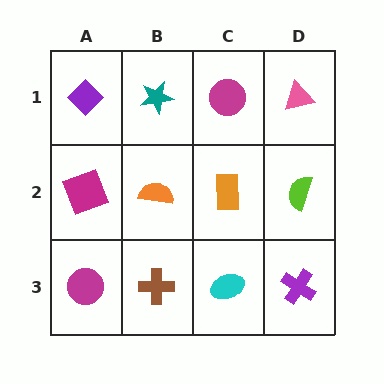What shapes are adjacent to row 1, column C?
An orange rectangle (row 2, column C), a teal star (row 1, column B), a pink triangle (row 1, column D).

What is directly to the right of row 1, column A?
A teal star.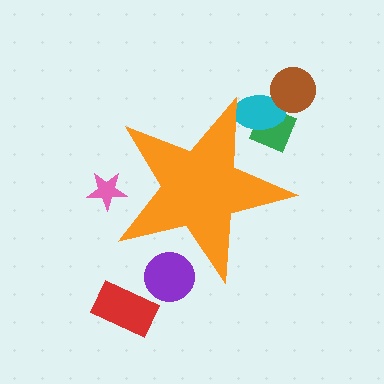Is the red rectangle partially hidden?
No, the red rectangle is fully visible.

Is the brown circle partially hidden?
No, the brown circle is fully visible.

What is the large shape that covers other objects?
An orange star.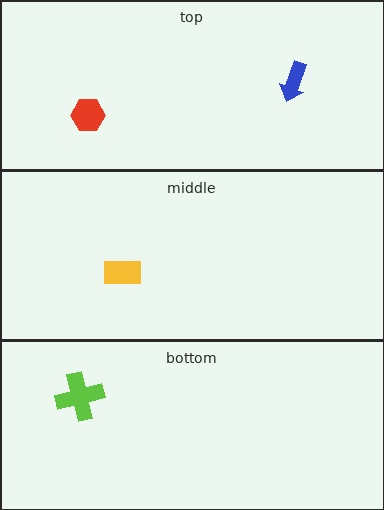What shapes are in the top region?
The red hexagon, the blue arrow.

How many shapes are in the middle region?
1.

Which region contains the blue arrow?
The top region.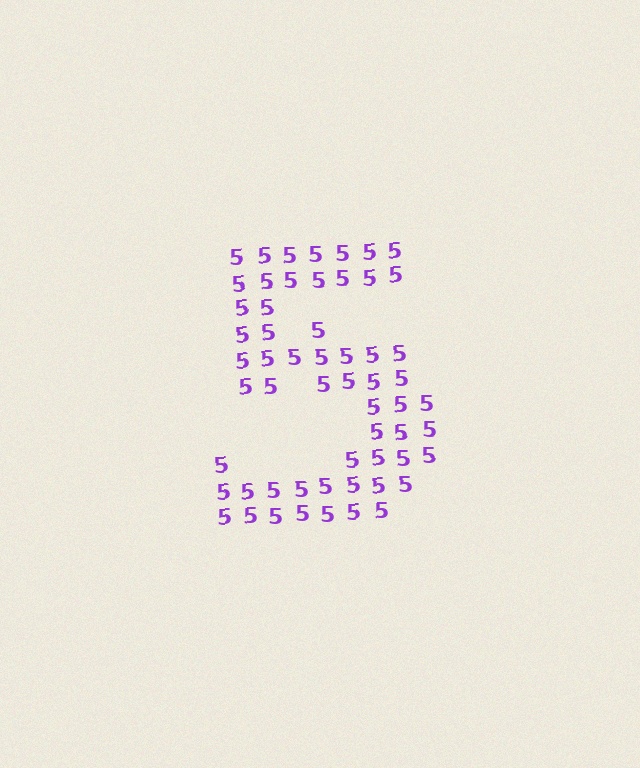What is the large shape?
The large shape is the digit 5.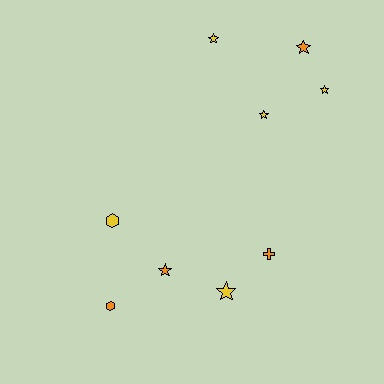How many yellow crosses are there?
There are no yellow crosses.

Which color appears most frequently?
Yellow, with 5 objects.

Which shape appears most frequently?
Star, with 6 objects.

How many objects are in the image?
There are 9 objects.